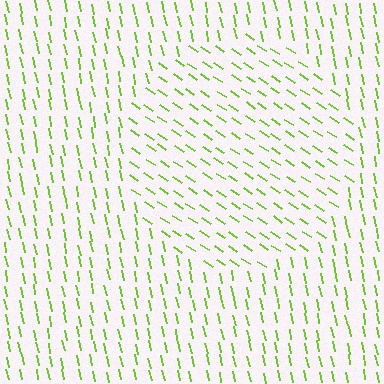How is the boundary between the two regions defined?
The boundary is defined purely by a change in line orientation (approximately 45 degrees difference). All lines are the same color and thickness.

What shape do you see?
I see a circle.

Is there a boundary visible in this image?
Yes, there is a texture boundary formed by a change in line orientation.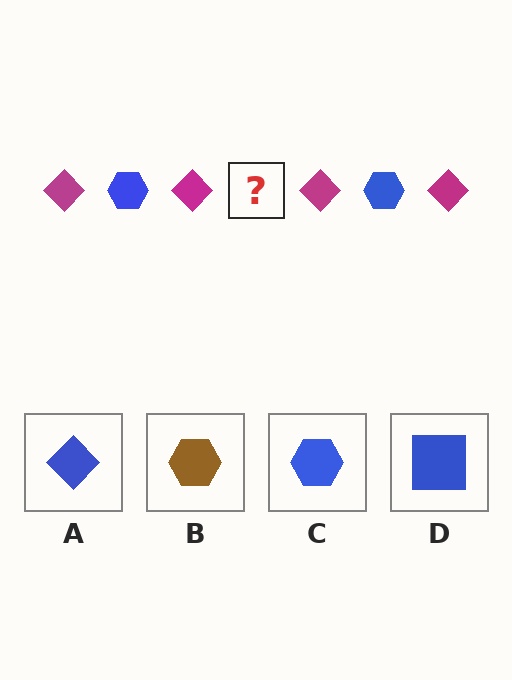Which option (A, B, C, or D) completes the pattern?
C.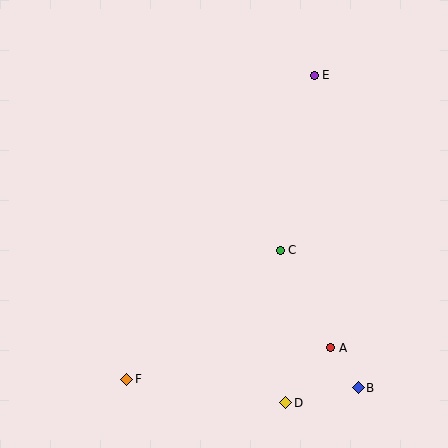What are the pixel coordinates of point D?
Point D is at (286, 403).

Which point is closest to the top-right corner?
Point E is closest to the top-right corner.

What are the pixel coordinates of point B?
Point B is at (358, 388).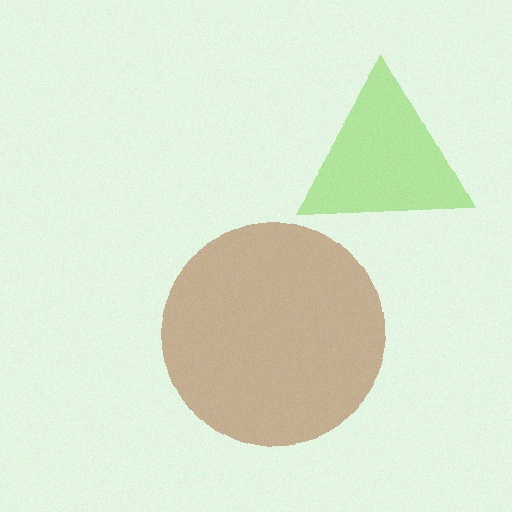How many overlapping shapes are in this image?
There are 2 overlapping shapes in the image.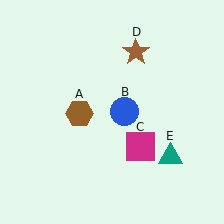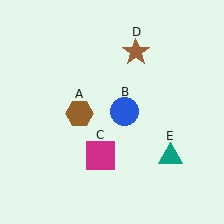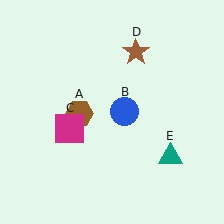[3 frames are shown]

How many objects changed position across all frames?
1 object changed position: magenta square (object C).